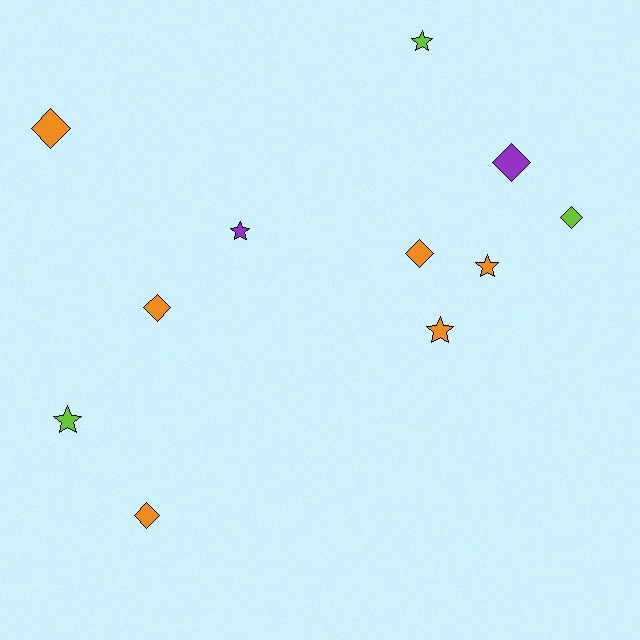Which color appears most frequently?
Orange, with 6 objects.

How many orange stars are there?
There are 2 orange stars.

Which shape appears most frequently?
Diamond, with 6 objects.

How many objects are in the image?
There are 11 objects.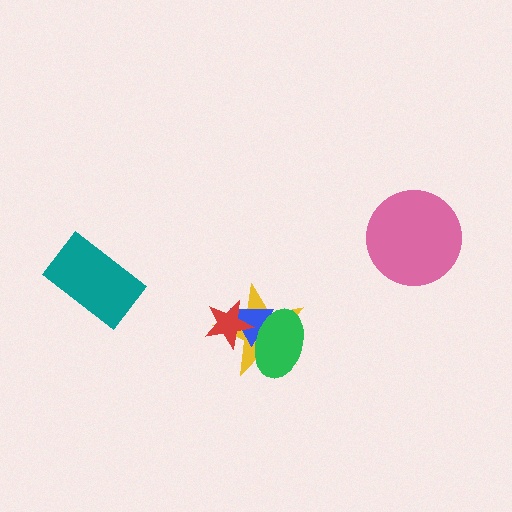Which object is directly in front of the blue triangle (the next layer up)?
The green ellipse is directly in front of the blue triangle.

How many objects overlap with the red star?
3 objects overlap with the red star.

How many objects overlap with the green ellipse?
3 objects overlap with the green ellipse.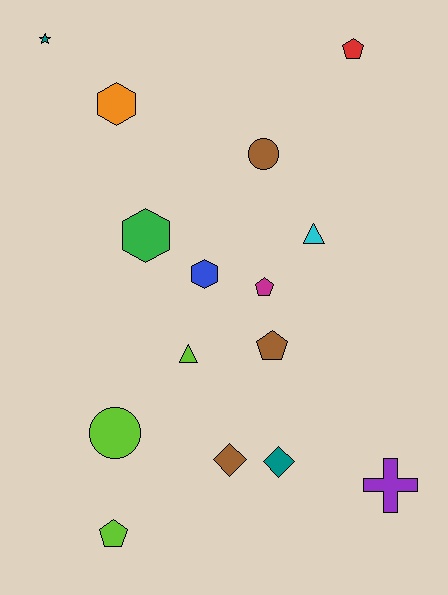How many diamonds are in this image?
There are 2 diamonds.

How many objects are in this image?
There are 15 objects.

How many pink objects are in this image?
There are no pink objects.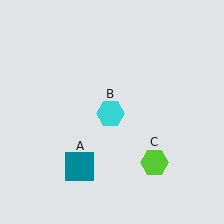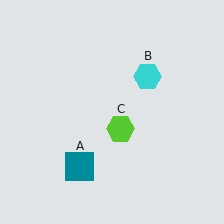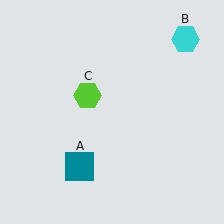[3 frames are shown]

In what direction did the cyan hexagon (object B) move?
The cyan hexagon (object B) moved up and to the right.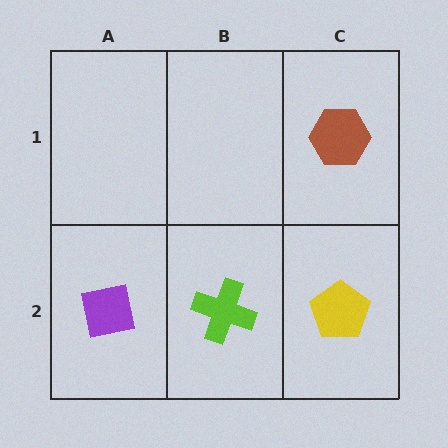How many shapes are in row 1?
1 shape.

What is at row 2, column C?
A yellow pentagon.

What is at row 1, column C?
A brown hexagon.